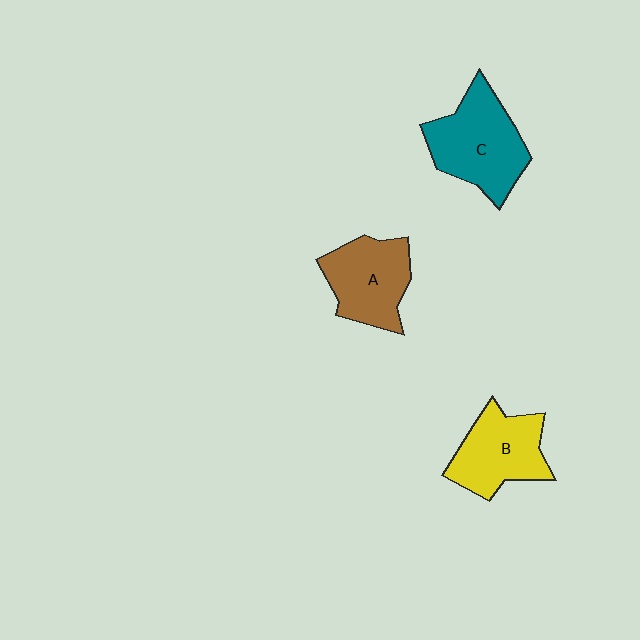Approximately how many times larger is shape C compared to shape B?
Approximately 1.2 times.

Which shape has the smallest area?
Shape B (yellow).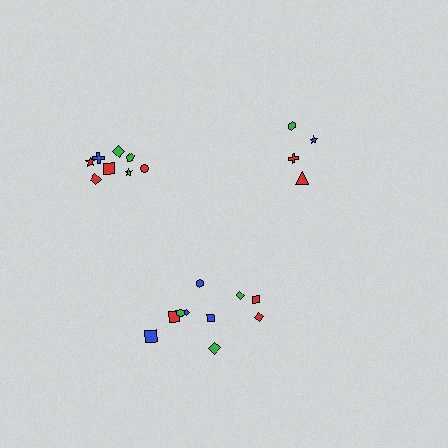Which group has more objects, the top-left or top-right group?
The top-left group.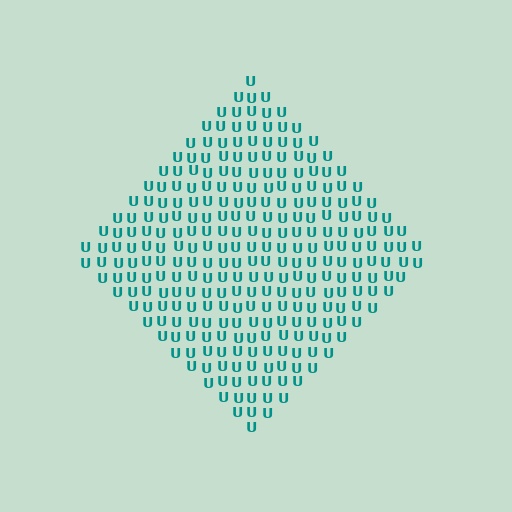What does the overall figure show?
The overall figure shows a diamond.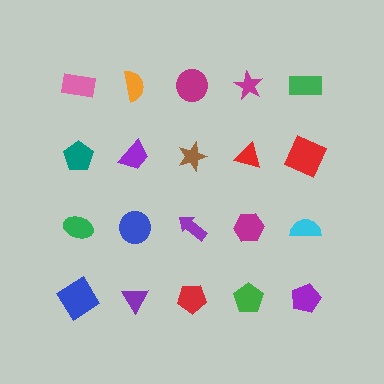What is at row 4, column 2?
A purple triangle.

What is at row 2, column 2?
A purple trapezoid.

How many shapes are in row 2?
5 shapes.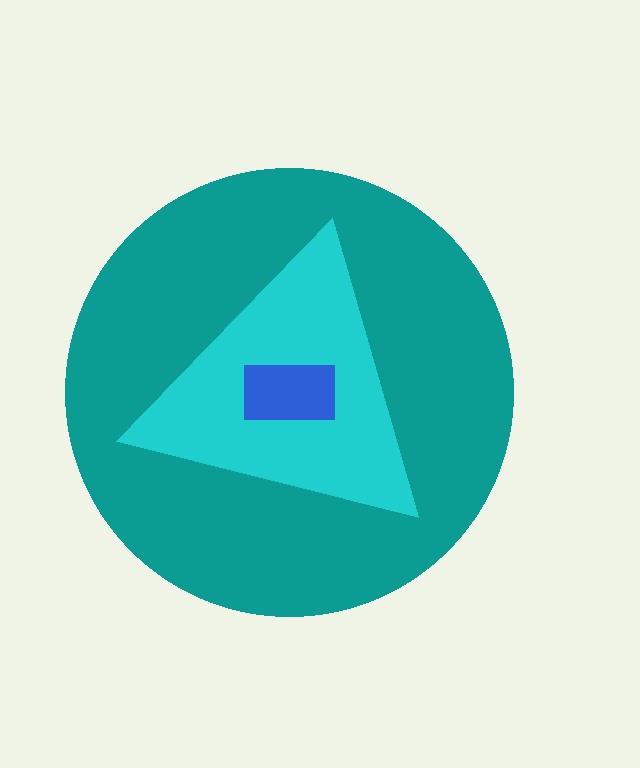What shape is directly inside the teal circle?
The cyan triangle.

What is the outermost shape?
The teal circle.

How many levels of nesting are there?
3.